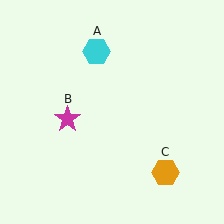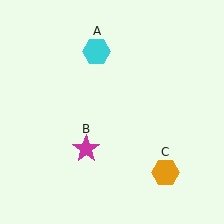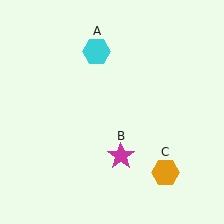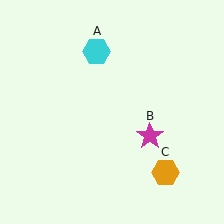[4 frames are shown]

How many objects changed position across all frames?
1 object changed position: magenta star (object B).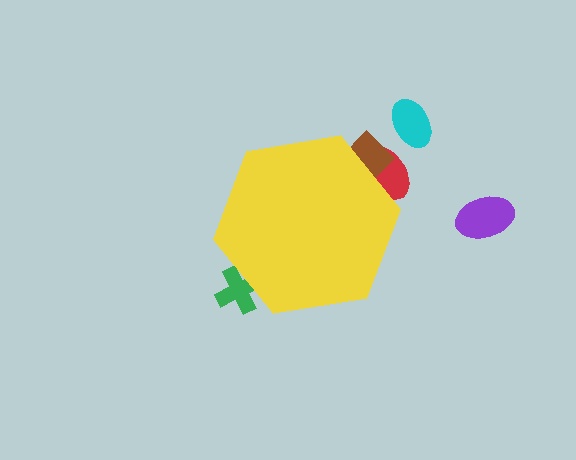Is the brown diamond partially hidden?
Yes, the brown diamond is partially hidden behind the yellow hexagon.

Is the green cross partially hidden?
Yes, the green cross is partially hidden behind the yellow hexagon.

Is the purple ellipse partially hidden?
No, the purple ellipse is fully visible.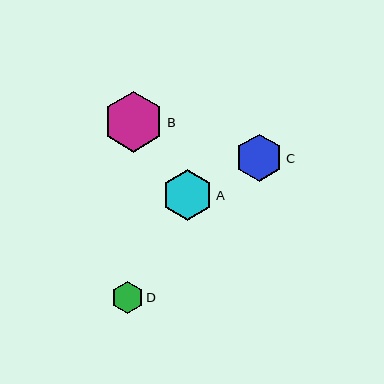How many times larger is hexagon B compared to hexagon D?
Hexagon B is approximately 1.9 times the size of hexagon D.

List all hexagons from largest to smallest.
From largest to smallest: B, A, C, D.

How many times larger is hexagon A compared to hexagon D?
Hexagon A is approximately 1.6 times the size of hexagon D.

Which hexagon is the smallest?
Hexagon D is the smallest with a size of approximately 32 pixels.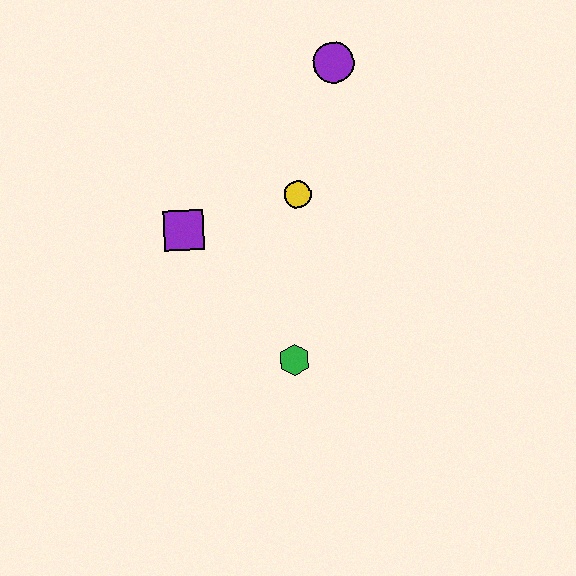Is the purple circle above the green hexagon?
Yes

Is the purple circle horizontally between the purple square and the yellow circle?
No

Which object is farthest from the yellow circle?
The green hexagon is farthest from the yellow circle.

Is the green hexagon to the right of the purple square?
Yes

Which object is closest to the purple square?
The yellow circle is closest to the purple square.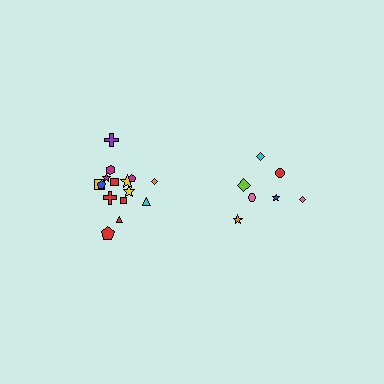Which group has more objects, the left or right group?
The left group.